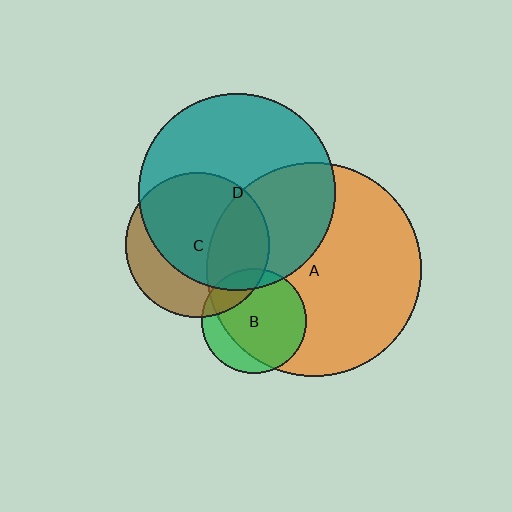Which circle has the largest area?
Circle A (orange).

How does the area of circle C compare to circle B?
Approximately 1.9 times.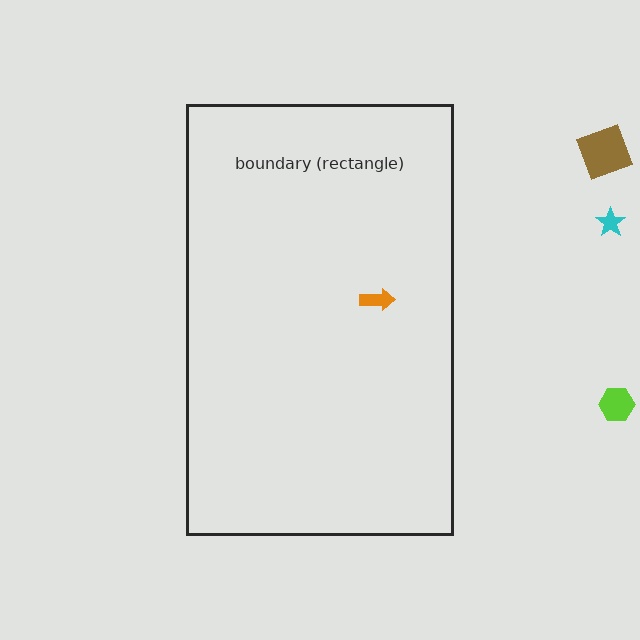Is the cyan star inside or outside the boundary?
Outside.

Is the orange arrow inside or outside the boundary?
Inside.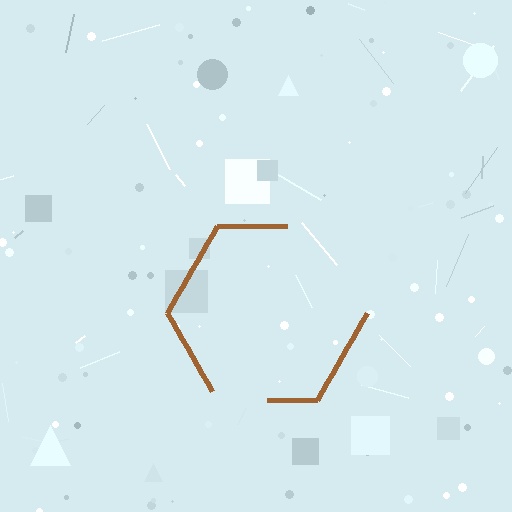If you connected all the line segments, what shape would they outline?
They would outline a hexagon.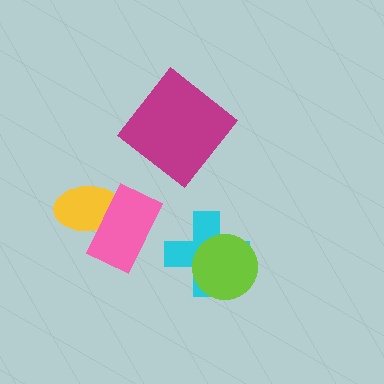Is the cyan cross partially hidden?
Yes, it is partially covered by another shape.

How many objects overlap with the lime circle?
1 object overlaps with the lime circle.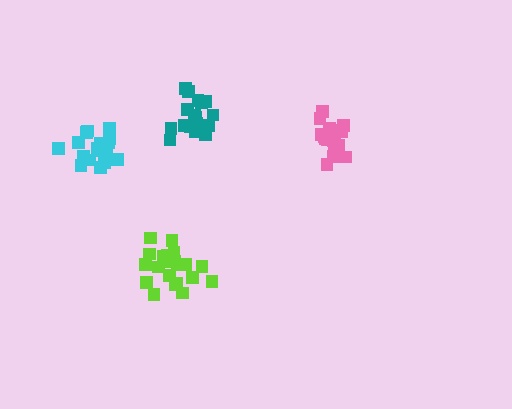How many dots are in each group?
Group 1: 19 dots, Group 2: 17 dots, Group 3: 21 dots, Group 4: 20 dots (77 total).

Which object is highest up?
The teal cluster is topmost.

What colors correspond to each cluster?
The clusters are colored: cyan, teal, lime, pink.